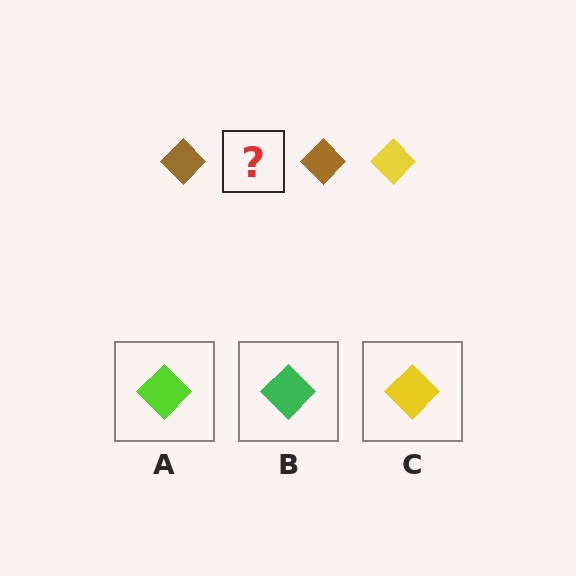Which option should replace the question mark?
Option C.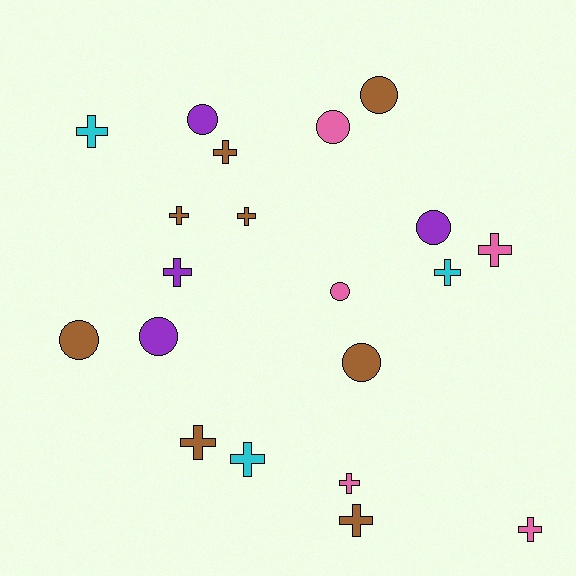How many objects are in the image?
There are 20 objects.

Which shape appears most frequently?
Cross, with 12 objects.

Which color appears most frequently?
Brown, with 8 objects.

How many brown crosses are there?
There are 5 brown crosses.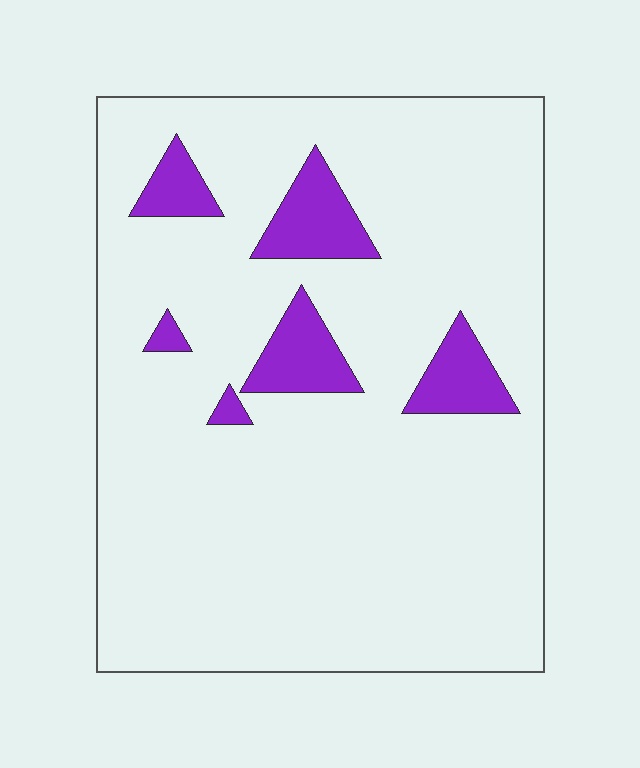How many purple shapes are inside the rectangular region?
6.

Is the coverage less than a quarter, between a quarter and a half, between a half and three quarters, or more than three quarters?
Less than a quarter.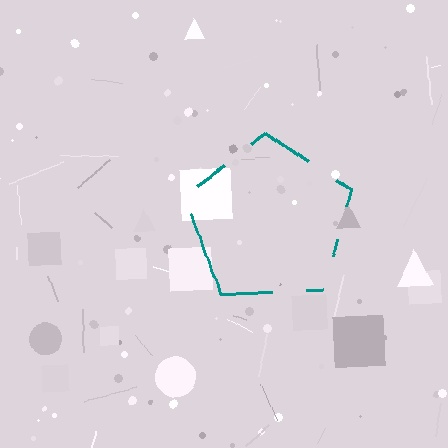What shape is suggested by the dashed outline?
The dashed outline suggests a pentagon.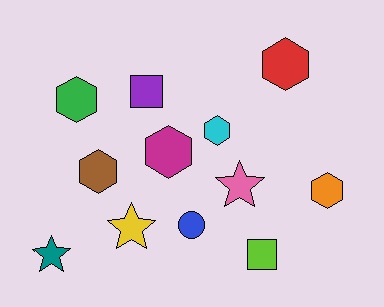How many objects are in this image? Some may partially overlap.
There are 12 objects.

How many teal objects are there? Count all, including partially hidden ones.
There is 1 teal object.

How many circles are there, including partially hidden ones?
There is 1 circle.